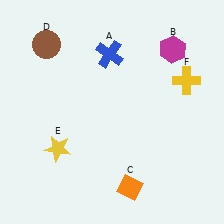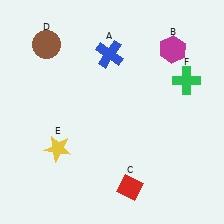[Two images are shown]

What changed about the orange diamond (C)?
In Image 1, C is orange. In Image 2, it changed to red.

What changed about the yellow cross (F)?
In Image 1, F is yellow. In Image 2, it changed to green.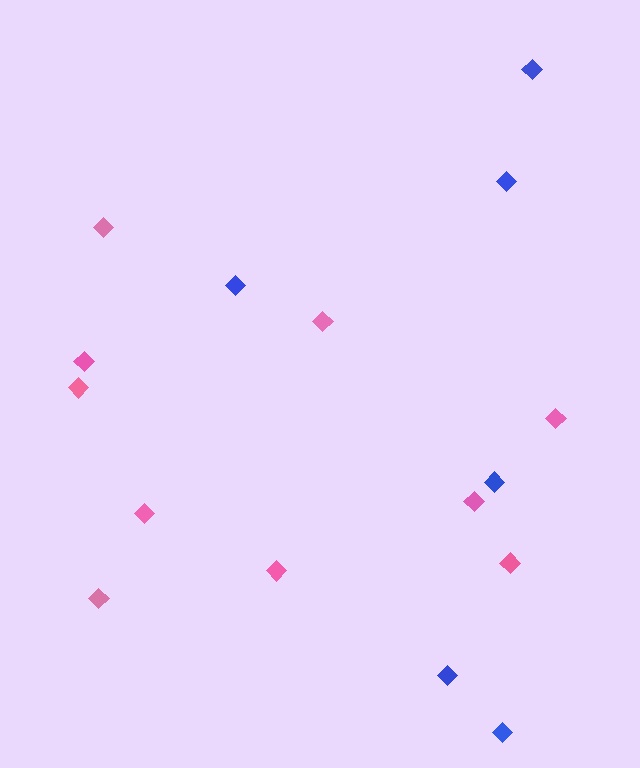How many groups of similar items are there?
There are 2 groups: one group of blue diamonds (6) and one group of pink diamonds (10).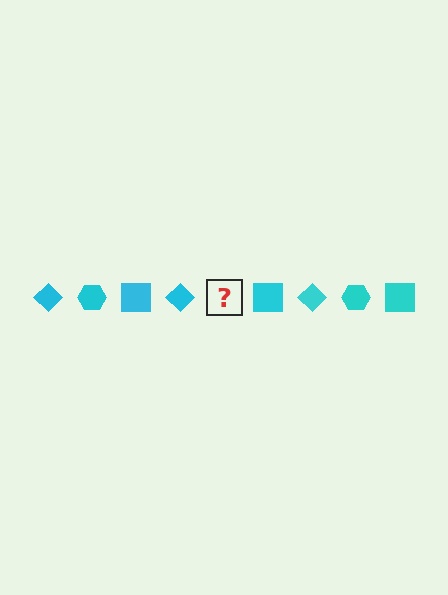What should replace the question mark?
The question mark should be replaced with a cyan hexagon.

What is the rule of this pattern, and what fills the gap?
The rule is that the pattern cycles through diamond, hexagon, square shapes in cyan. The gap should be filled with a cyan hexagon.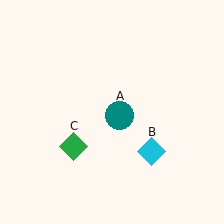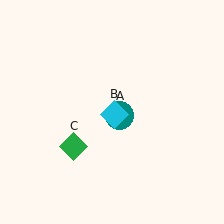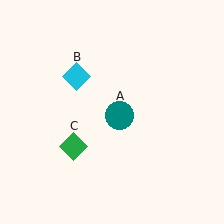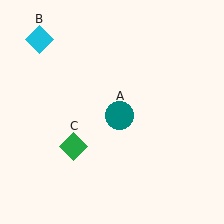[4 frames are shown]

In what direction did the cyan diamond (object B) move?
The cyan diamond (object B) moved up and to the left.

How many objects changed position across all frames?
1 object changed position: cyan diamond (object B).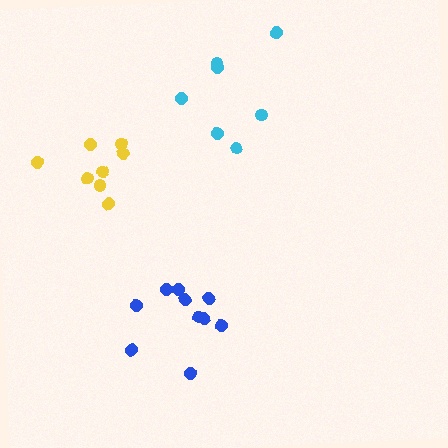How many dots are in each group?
Group 1: 8 dots, Group 2: 10 dots, Group 3: 8 dots (26 total).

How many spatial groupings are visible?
There are 3 spatial groupings.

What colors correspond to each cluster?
The clusters are colored: yellow, blue, cyan.